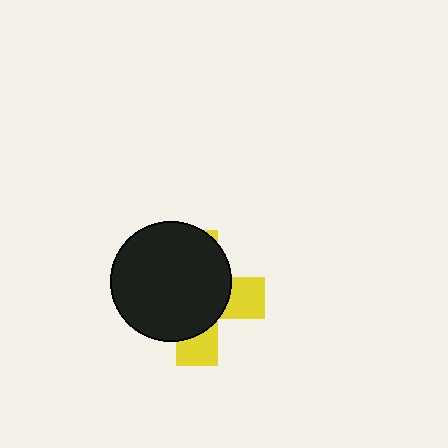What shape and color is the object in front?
The object in front is a black circle.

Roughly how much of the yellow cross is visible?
A small part of it is visible (roughly 31%).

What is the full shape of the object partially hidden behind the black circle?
The partially hidden object is a yellow cross.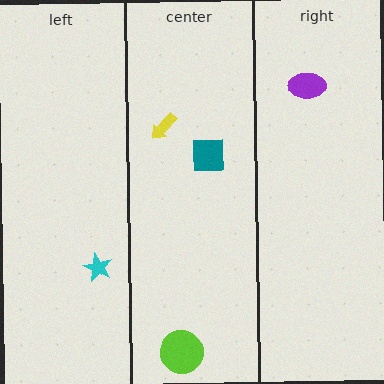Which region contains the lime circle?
The center region.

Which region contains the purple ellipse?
The right region.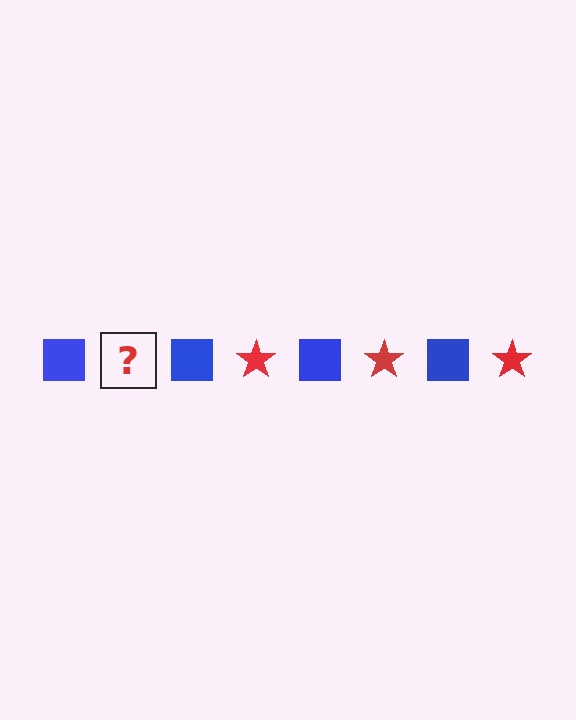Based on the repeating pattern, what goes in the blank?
The blank should be a red star.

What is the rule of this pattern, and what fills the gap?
The rule is that the pattern alternates between blue square and red star. The gap should be filled with a red star.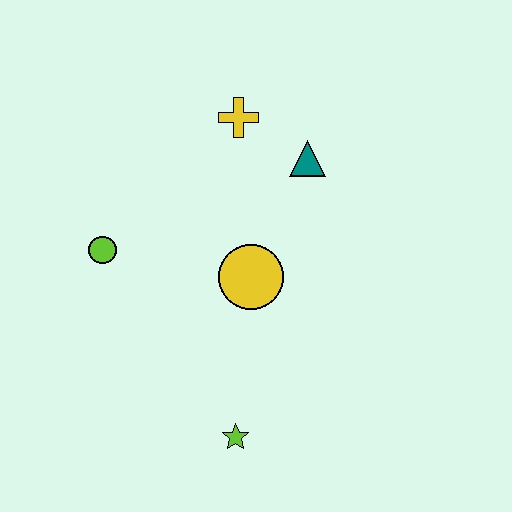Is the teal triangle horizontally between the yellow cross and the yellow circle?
No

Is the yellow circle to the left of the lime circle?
No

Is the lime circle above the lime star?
Yes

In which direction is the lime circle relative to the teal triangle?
The lime circle is to the left of the teal triangle.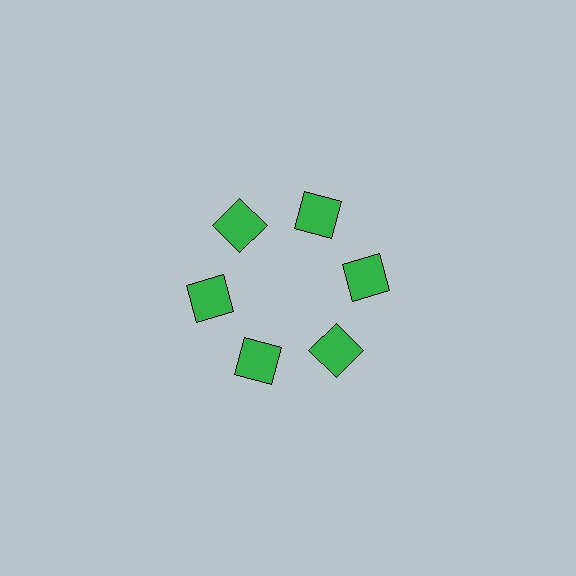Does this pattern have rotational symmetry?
Yes, this pattern has 6-fold rotational symmetry. It looks the same after rotating 60 degrees around the center.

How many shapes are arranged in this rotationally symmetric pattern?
There are 6 shapes, arranged in 6 groups of 1.